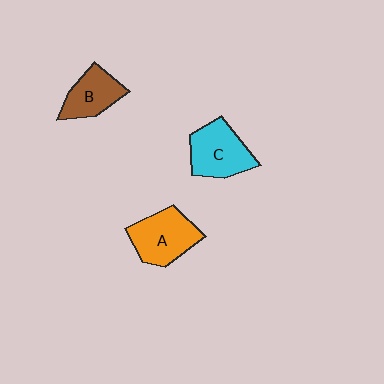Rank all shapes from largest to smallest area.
From largest to smallest: A (orange), C (cyan), B (brown).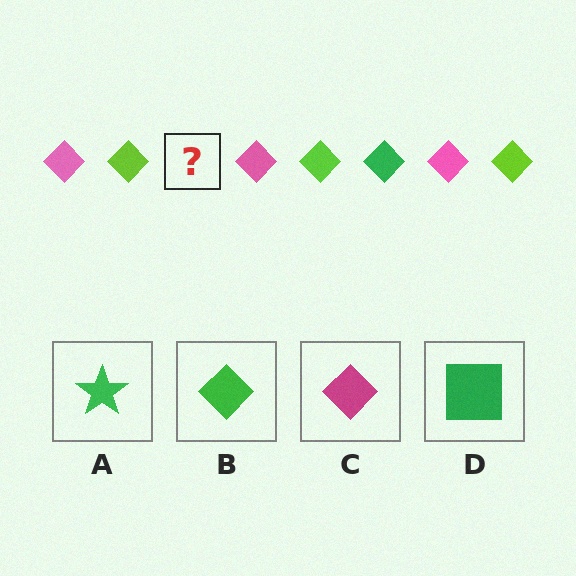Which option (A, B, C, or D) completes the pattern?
B.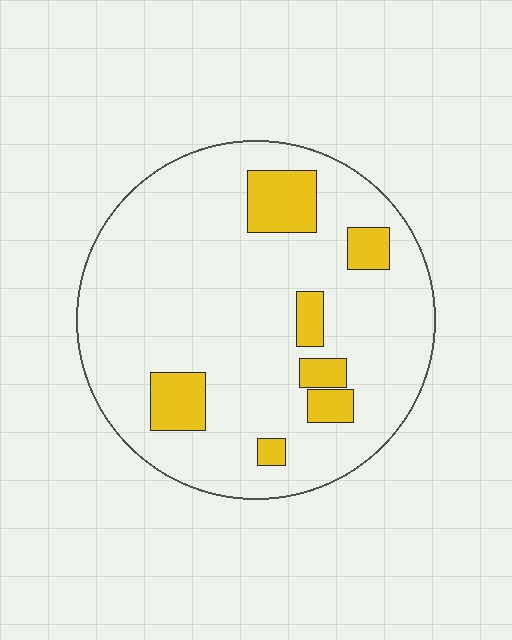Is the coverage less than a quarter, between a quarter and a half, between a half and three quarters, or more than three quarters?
Less than a quarter.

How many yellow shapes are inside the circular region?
7.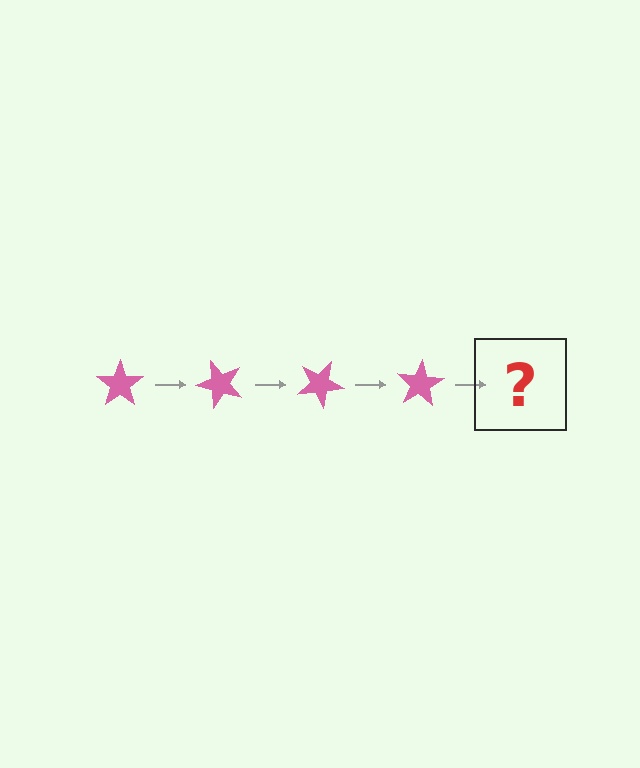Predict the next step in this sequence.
The next step is a pink star rotated 200 degrees.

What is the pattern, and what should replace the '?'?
The pattern is that the star rotates 50 degrees each step. The '?' should be a pink star rotated 200 degrees.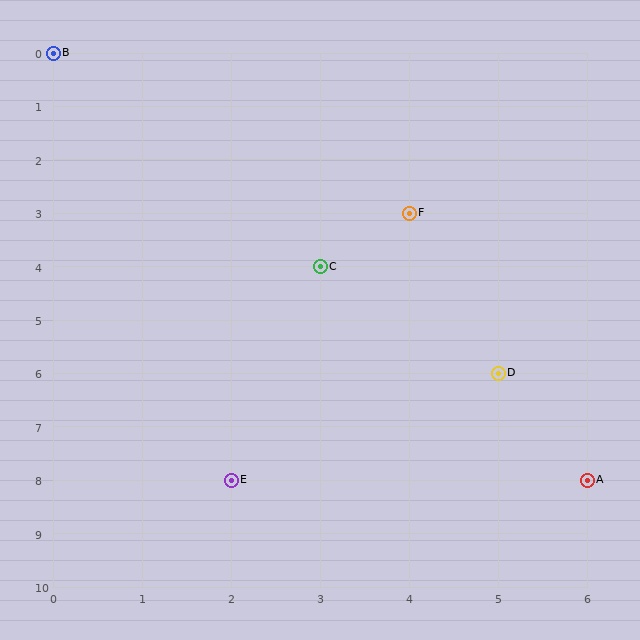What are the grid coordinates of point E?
Point E is at grid coordinates (2, 8).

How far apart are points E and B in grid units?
Points E and B are 2 columns and 8 rows apart (about 8.2 grid units diagonally).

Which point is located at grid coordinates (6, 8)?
Point A is at (6, 8).